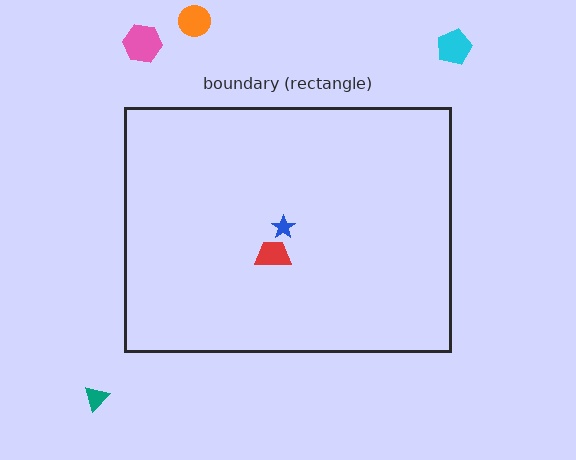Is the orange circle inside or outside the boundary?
Outside.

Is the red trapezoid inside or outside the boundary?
Inside.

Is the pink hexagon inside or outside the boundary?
Outside.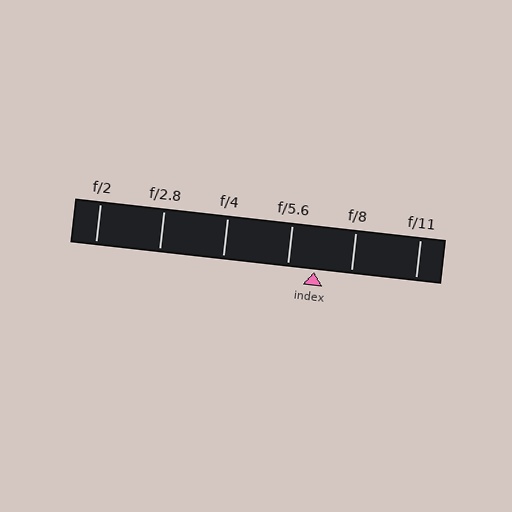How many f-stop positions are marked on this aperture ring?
There are 6 f-stop positions marked.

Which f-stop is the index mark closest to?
The index mark is closest to f/5.6.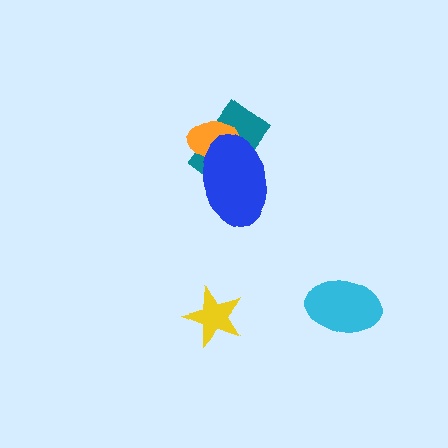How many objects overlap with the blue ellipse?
2 objects overlap with the blue ellipse.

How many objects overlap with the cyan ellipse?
0 objects overlap with the cyan ellipse.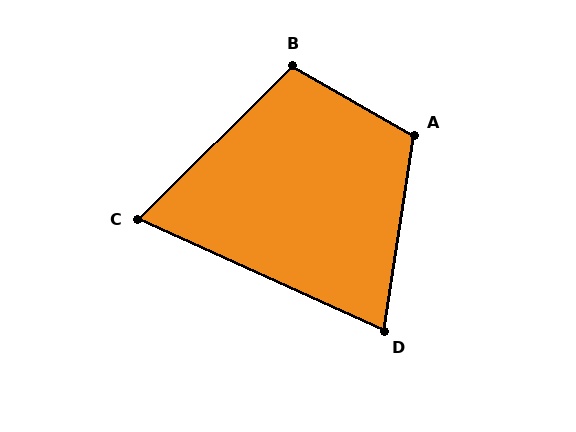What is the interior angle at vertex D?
Approximately 74 degrees (acute).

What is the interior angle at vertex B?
Approximately 106 degrees (obtuse).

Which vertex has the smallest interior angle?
C, at approximately 69 degrees.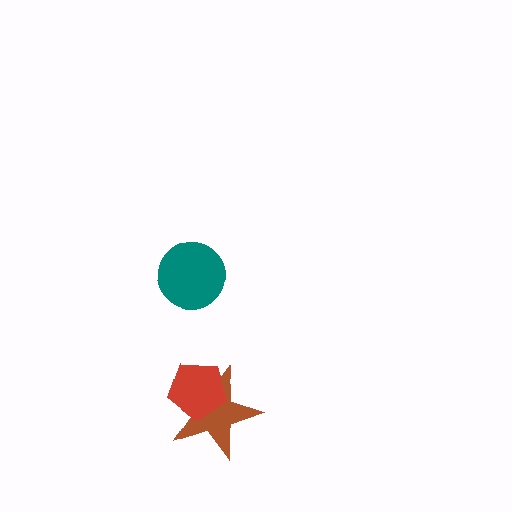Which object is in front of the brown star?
The red pentagon is in front of the brown star.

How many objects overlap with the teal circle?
0 objects overlap with the teal circle.